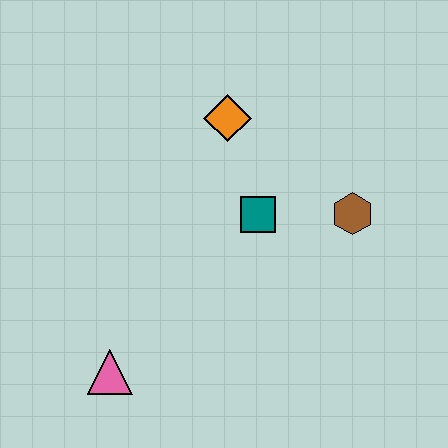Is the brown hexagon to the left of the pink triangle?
No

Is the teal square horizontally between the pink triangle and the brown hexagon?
Yes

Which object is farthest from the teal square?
The pink triangle is farthest from the teal square.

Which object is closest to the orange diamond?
The teal square is closest to the orange diamond.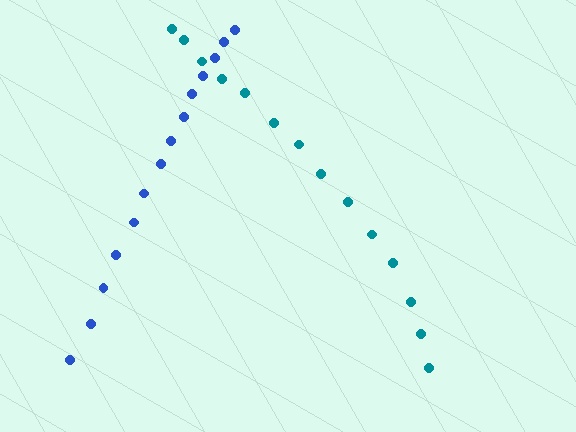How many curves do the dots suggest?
There are 2 distinct paths.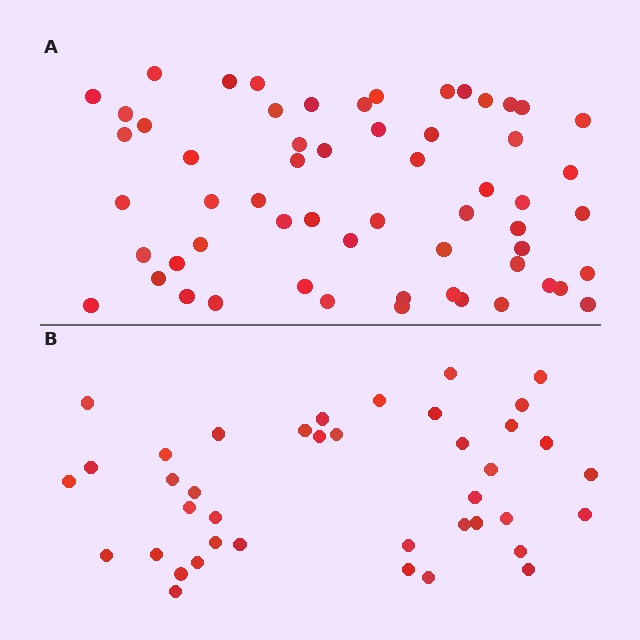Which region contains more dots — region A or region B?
Region A (the top region) has more dots.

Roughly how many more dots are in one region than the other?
Region A has approximately 20 more dots than region B.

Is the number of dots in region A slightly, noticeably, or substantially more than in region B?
Region A has substantially more. The ratio is roughly 1.5 to 1.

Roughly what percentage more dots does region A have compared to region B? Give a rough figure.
About 50% more.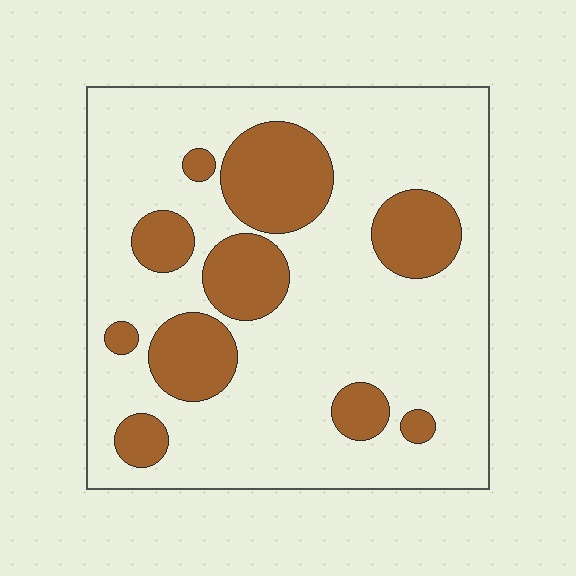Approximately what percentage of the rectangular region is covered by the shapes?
Approximately 25%.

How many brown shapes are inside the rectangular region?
10.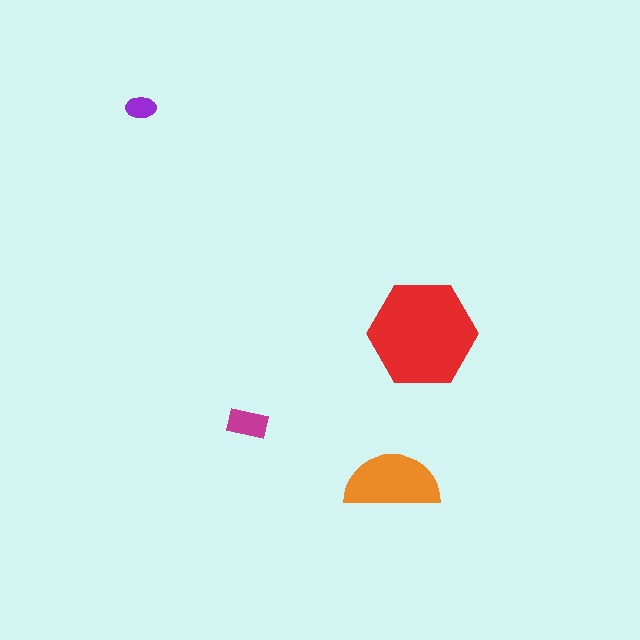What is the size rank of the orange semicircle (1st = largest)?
2nd.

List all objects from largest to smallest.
The red hexagon, the orange semicircle, the magenta rectangle, the purple ellipse.